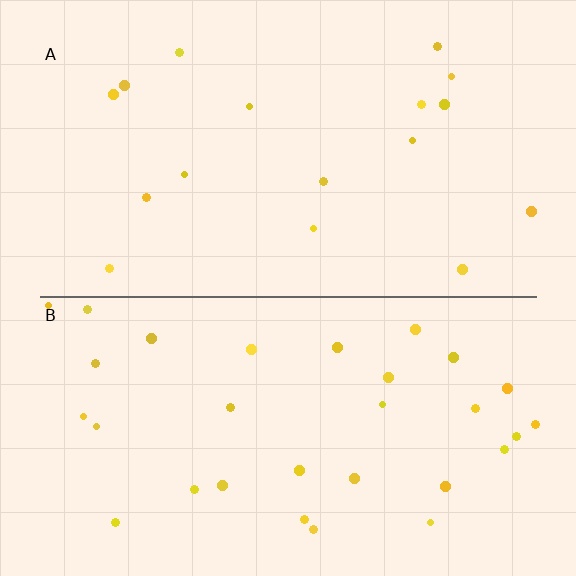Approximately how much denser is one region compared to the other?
Approximately 1.8× — region B over region A.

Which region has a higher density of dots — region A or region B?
B (the bottom).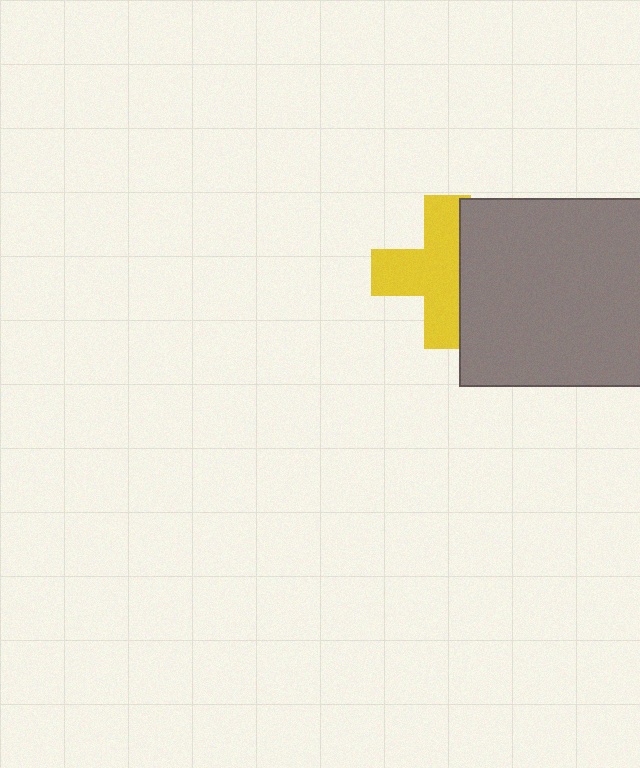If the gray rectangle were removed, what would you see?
You would see the complete yellow cross.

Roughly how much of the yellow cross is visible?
Most of it is visible (roughly 65%).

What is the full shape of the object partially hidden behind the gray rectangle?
The partially hidden object is a yellow cross.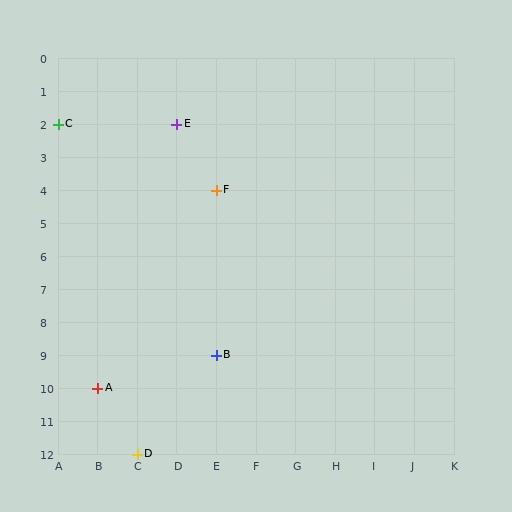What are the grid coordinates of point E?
Point E is at grid coordinates (D, 2).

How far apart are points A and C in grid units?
Points A and C are 1 column and 8 rows apart (about 8.1 grid units diagonally).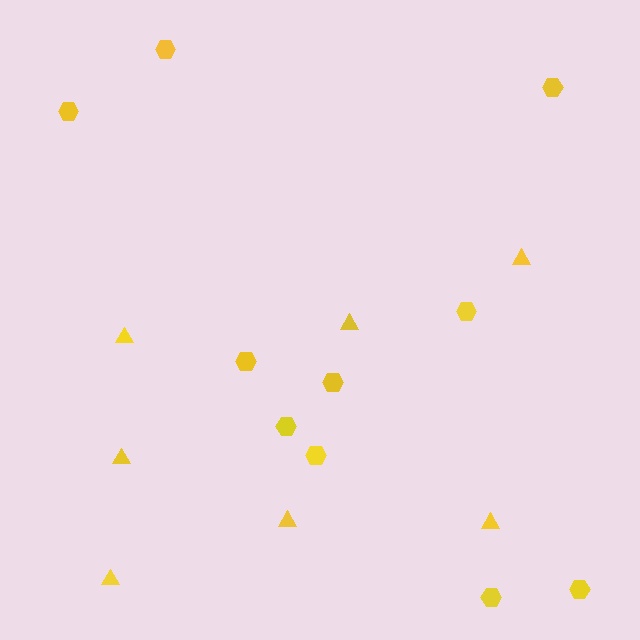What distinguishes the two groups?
There are 2 groups: one group of triangles (7) and one group of hexagons (10).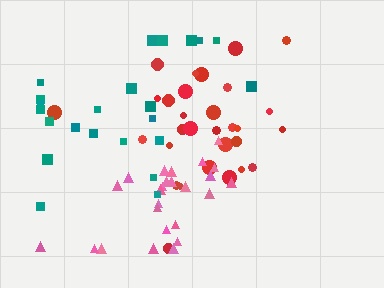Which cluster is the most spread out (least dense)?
Teal.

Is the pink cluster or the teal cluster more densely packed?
Pink.